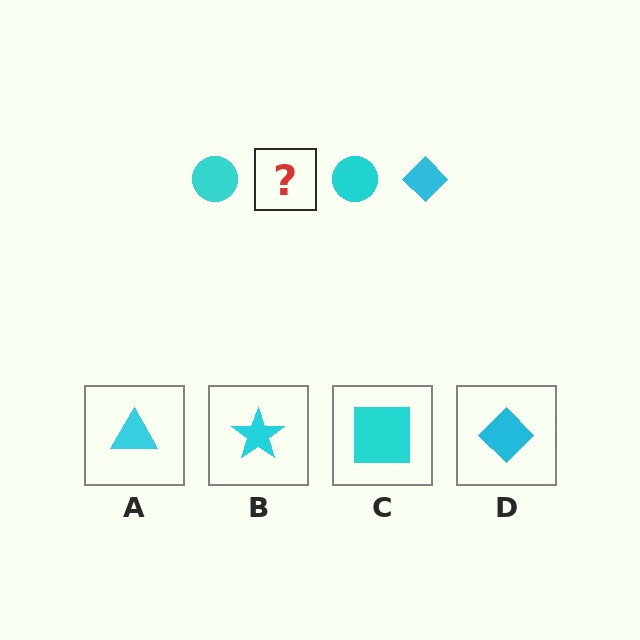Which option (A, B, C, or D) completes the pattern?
D.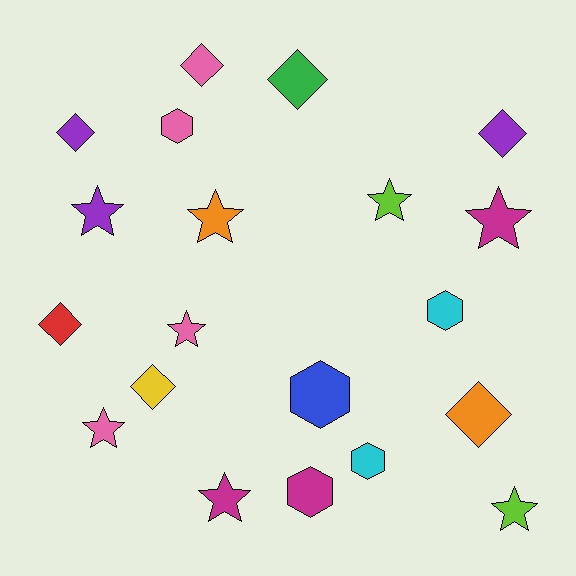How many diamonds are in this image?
There are 7 diamonds.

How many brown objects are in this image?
There are no brown objects.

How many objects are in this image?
There are 20 objects.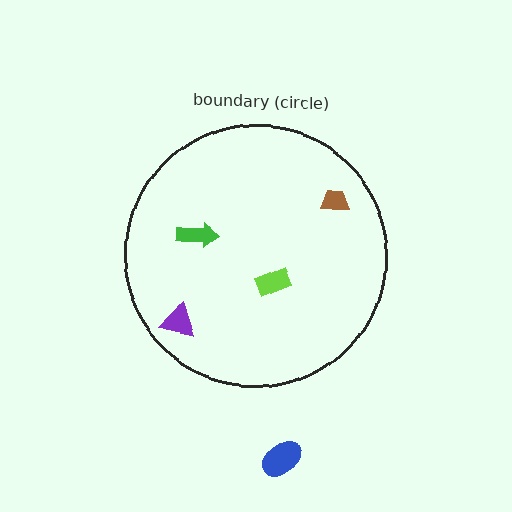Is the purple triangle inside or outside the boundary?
Inside.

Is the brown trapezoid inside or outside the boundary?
Inside.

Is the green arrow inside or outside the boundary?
Inside.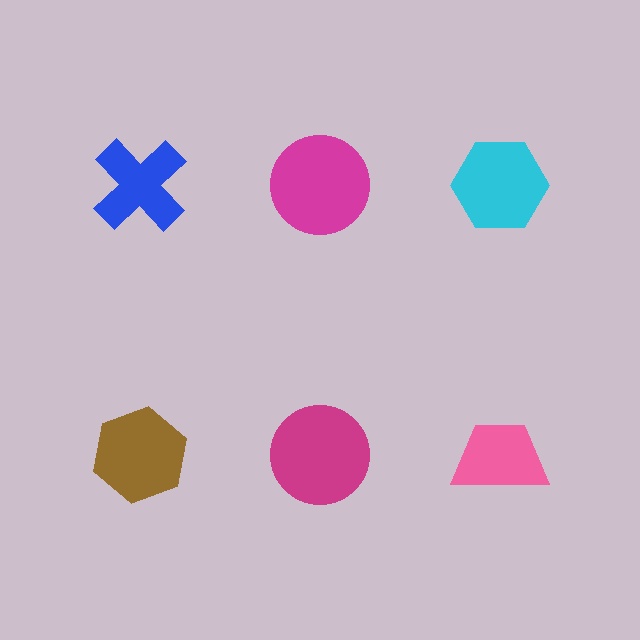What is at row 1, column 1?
A blue cross.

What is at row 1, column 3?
A cyan hexagon.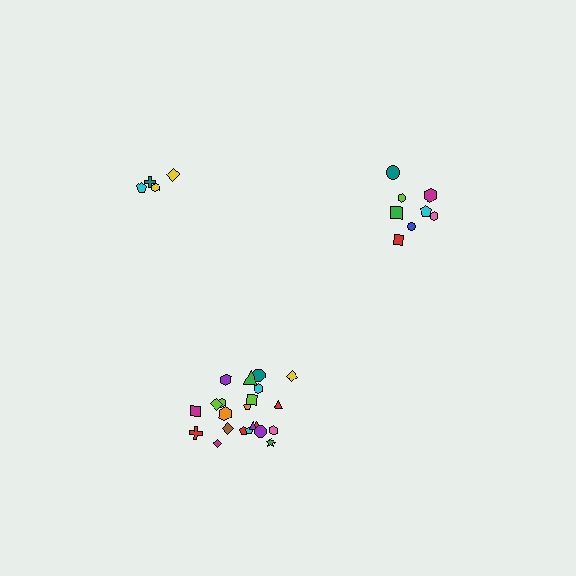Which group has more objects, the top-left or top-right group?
The top-right group.